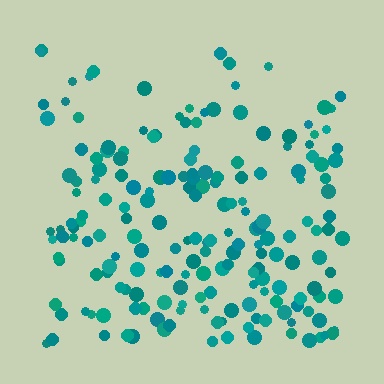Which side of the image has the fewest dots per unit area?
The top.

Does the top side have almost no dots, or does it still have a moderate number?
Still a moderate number, just noticeably fewer than the bottom.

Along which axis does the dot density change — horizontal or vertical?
Vertical.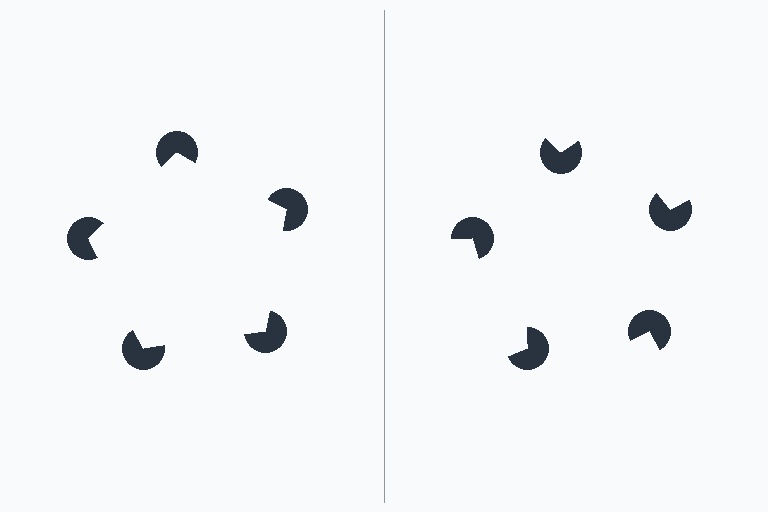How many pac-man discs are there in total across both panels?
10 — 5 on each side.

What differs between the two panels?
The pac-man discs are positioned identically on both sides; only the wedge orientations differ. On the left they align to a pentagon; on the right they are misaligned.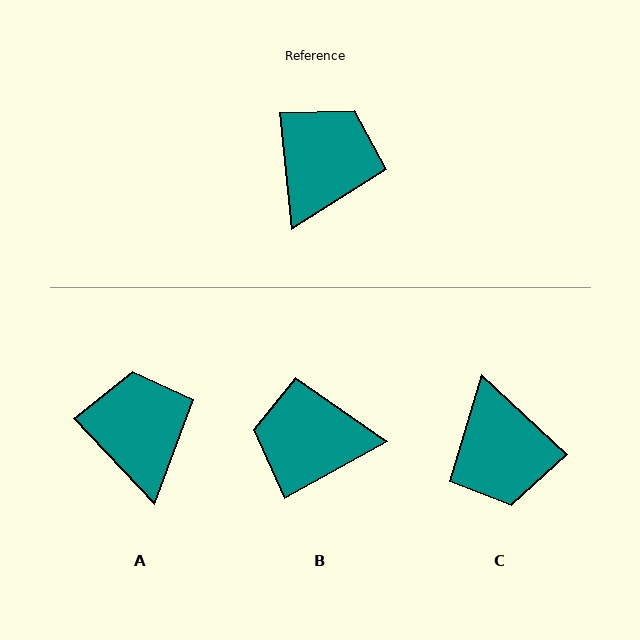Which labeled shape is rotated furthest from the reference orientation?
C, about 139 degrees away.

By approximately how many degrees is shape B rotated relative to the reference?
Approximately 113 degrees counter-clockwise.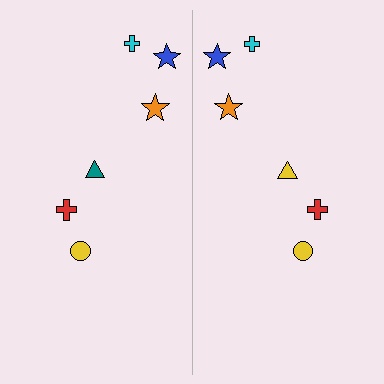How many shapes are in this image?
There are 12 shapes in this image.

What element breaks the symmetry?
The yellow triangle on the right side breaks the symmetry — its mirror counterpart is teal.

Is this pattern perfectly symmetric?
No, the pattern is not perfectly symmetric. The yellow triangle on the right side breaks the symmetry — its mirror counterpart is teal.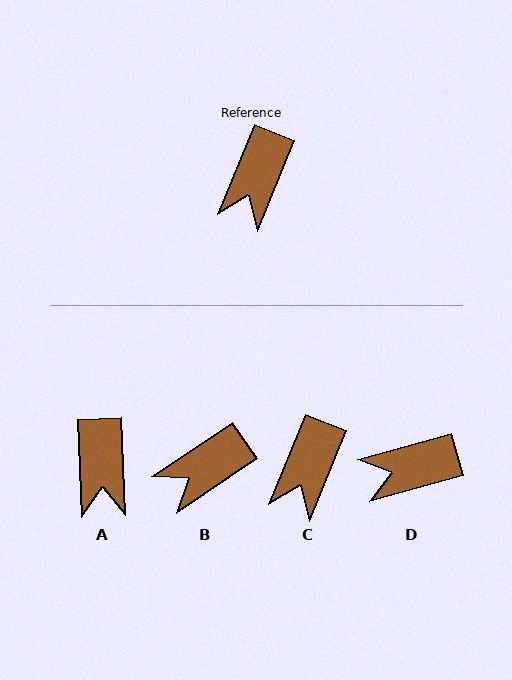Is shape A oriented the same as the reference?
No, it is off by about 25 degrees.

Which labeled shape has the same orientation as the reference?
C.